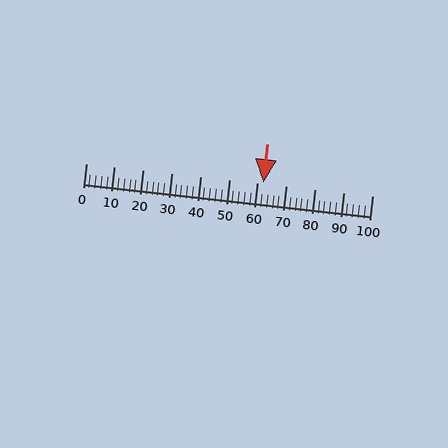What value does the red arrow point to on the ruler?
The red arrow points to approximately 62.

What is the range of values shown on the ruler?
The ruler shows values from 0 to 100.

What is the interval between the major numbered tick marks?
The major tick marks are spaced 10 units apart.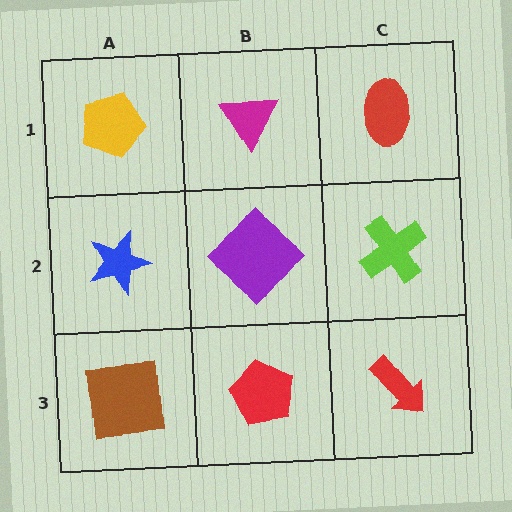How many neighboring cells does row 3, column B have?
3.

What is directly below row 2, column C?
A red arrow.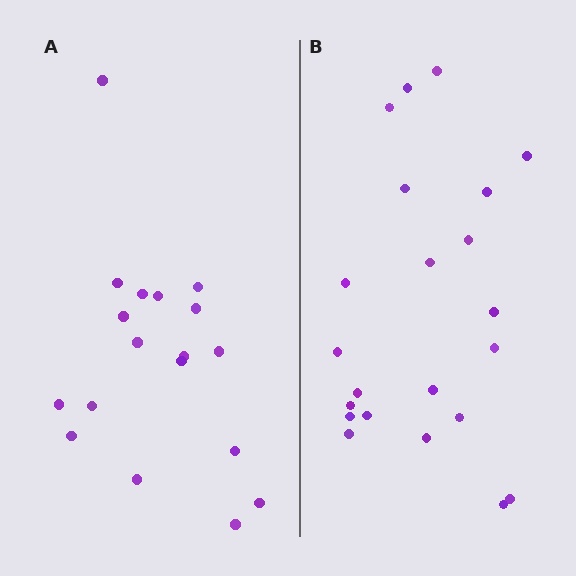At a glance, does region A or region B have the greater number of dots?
Region B (the right region) has more dots.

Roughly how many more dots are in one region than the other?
Region B has about 4 more dots than region A.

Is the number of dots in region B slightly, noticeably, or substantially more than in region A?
Region B has only slightly more — the two regions are fairly close. The ratio is roughly 1.2 to 1.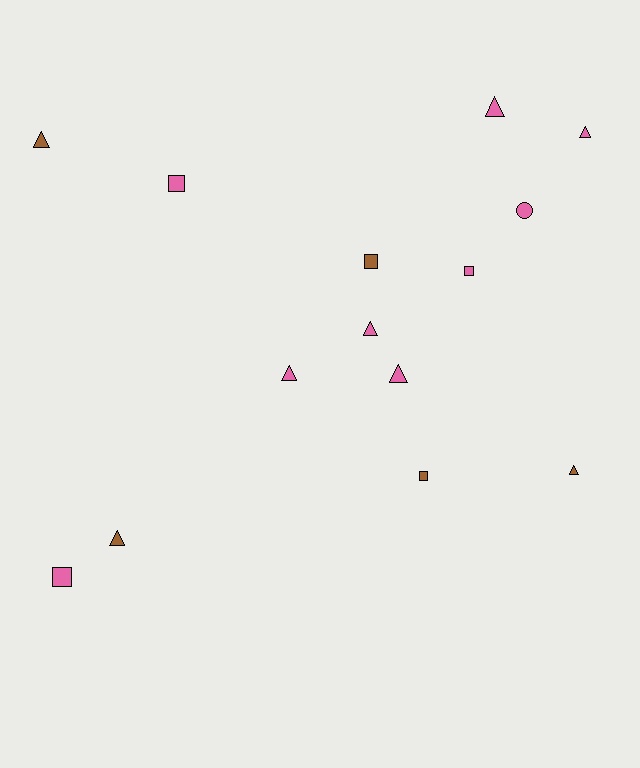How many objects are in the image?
There are 14 objects.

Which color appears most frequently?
Pink, with 9 objects.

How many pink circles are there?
There is 1 pink circle.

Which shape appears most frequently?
Triangle, with 8 objects.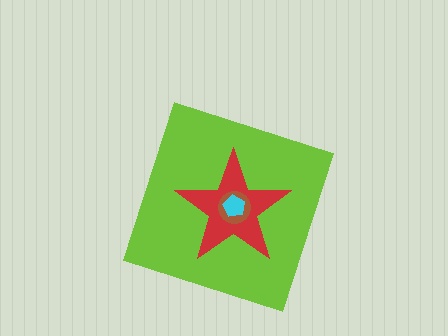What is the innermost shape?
The cyan pentagon.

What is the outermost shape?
The lime diamond.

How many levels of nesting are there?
4.